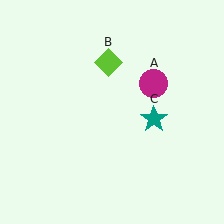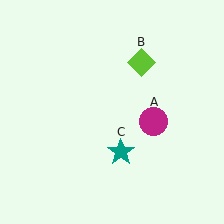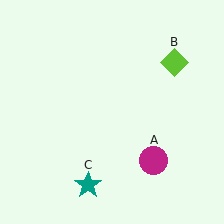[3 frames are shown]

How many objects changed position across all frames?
3 objects changed position: magenta circle (object A), lime diamond (object B), teal star (object C).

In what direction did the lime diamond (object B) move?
The lime diamond (object B) moved right.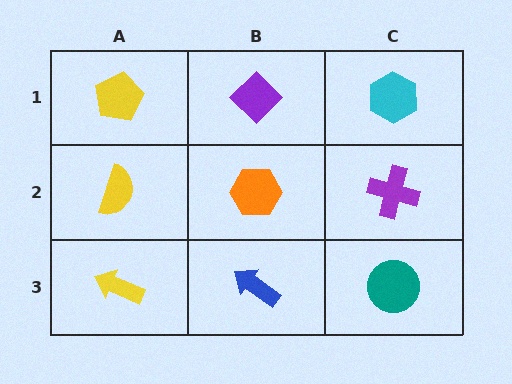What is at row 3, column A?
A yellow arrow.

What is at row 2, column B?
An orange hexagon.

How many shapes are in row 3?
3 shapes.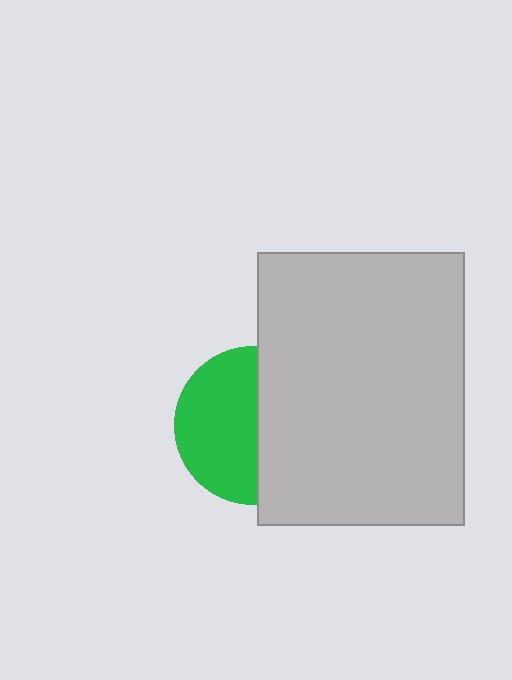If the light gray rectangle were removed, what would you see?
You would see the complete green circle.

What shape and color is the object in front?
The object in front is a light gray rectangle.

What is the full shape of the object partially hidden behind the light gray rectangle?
The partially hidden object is a green circle.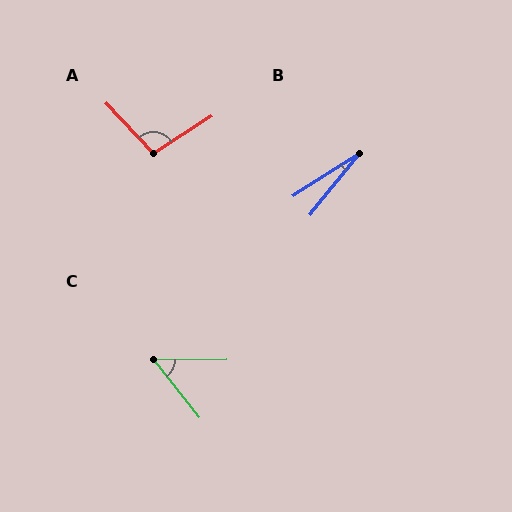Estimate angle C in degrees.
Approximately 52 degrees.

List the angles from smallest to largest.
B (18°), C (52°), A (101°).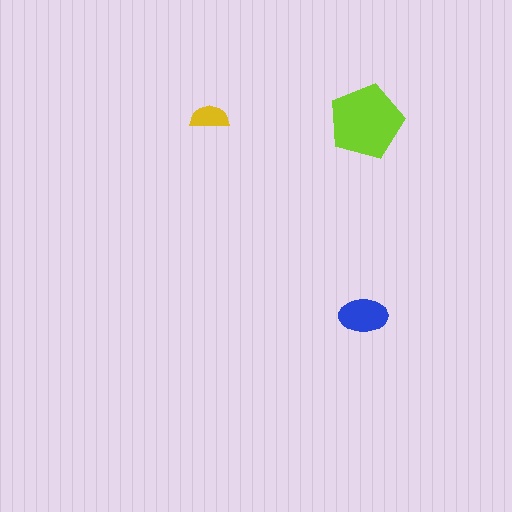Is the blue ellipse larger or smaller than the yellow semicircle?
Larger.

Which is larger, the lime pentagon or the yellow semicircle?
The lime pentagon.